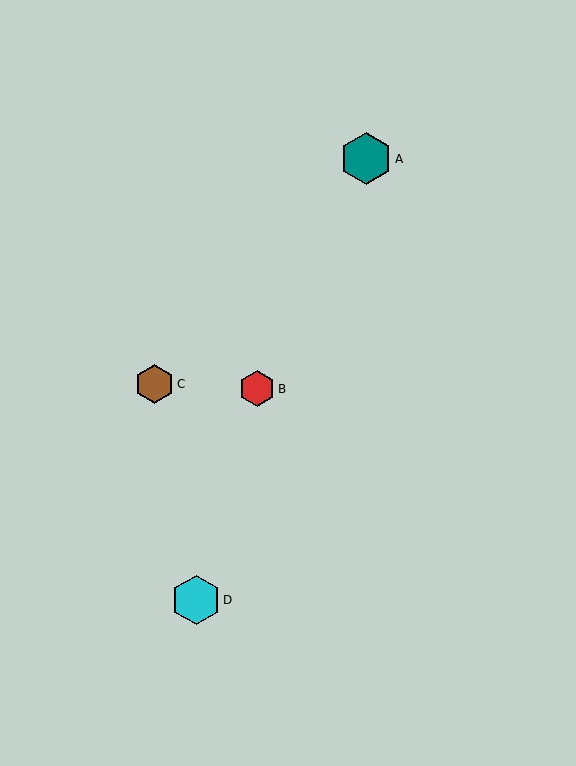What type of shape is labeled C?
Shape C is a brown hexagon.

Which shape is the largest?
The teal hexagon (labeled A) is the largest.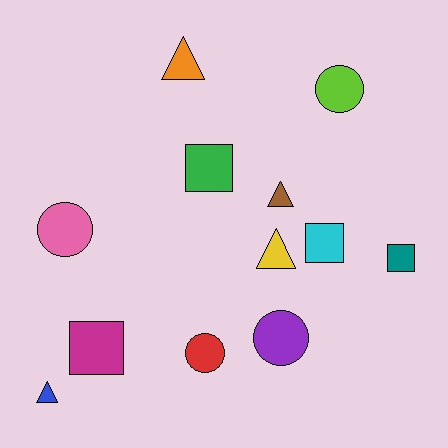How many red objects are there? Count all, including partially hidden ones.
There is 1 red object.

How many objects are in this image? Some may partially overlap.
There are 12 objects.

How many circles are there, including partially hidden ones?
There are 4 circles.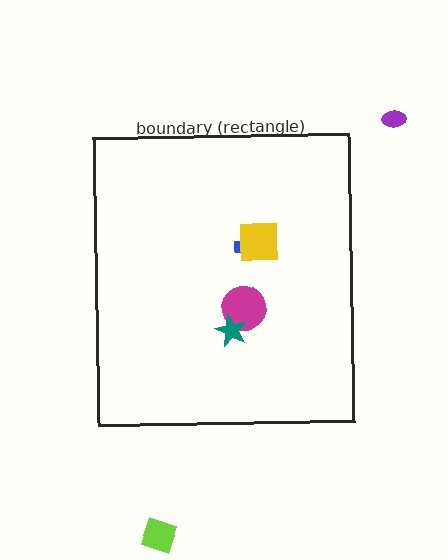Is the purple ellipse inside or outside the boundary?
Outside.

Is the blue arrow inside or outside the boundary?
Inside.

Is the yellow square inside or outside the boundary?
Inside.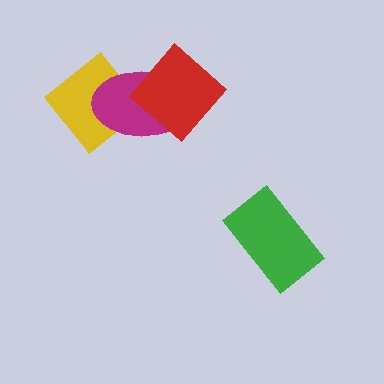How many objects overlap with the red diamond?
1 object overlaps with the red diamond.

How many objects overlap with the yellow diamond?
1 object overlaps with the yellow diamond.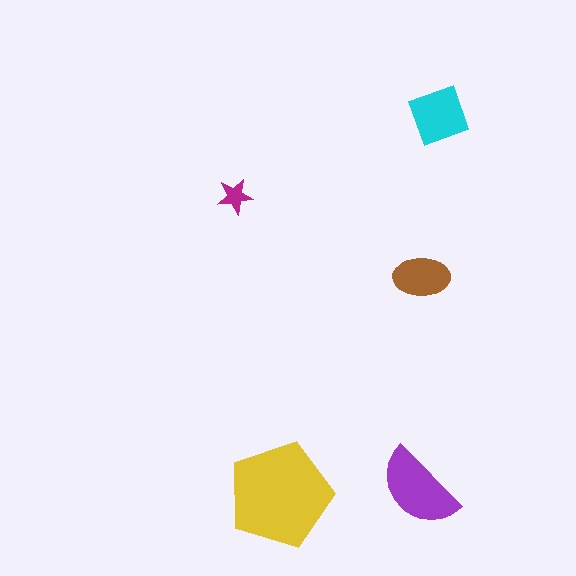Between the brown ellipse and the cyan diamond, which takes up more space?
The cyan diamond.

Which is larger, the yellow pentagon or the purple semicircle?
The yellow pentagon.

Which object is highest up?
The cyan diamond is topmost.